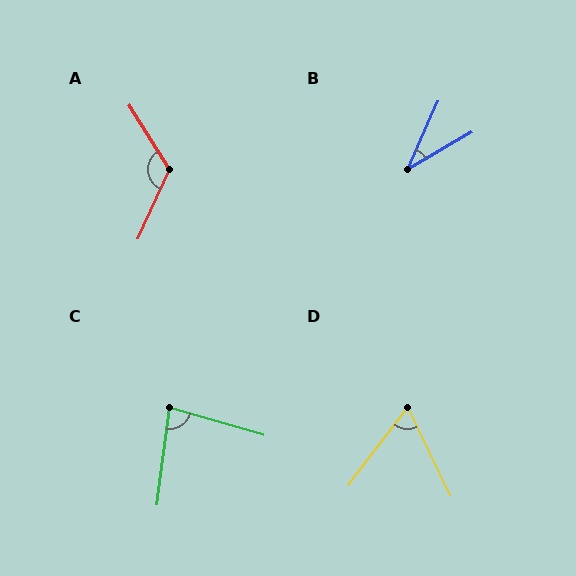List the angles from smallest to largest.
B (36°), D (63°), C (81°), A (124°).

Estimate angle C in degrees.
Approximately 81 degrees.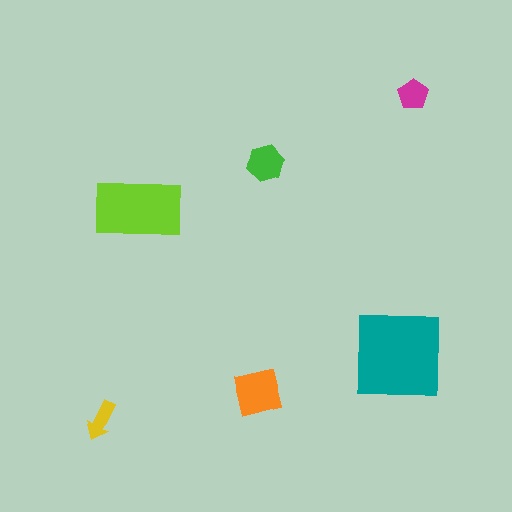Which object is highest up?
The magenta pentagon is topmost.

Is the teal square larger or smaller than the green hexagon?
Larger.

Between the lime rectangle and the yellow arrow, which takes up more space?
The lime rectangle.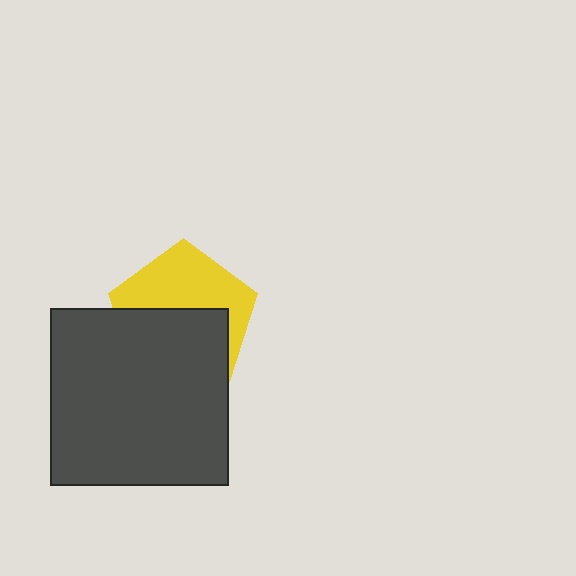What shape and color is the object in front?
The object in front is a dark gray square.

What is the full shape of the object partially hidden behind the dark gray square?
The partially hidden object is a yellow pentagon.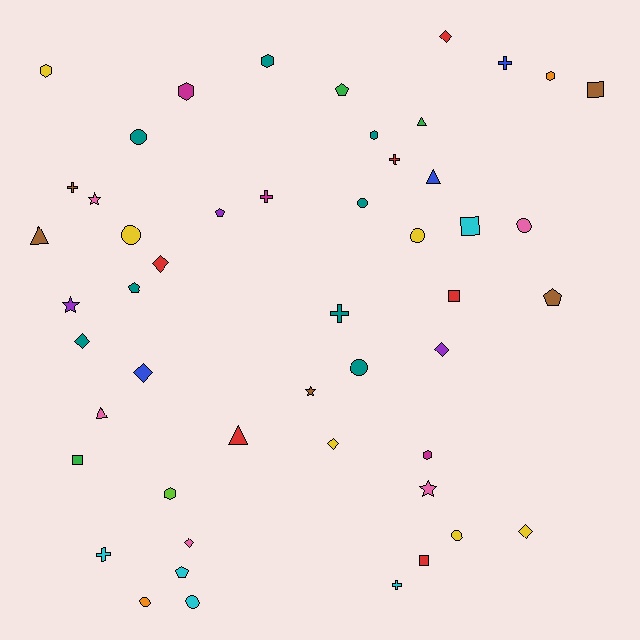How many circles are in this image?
There are 9 circles.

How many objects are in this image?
There are 50 objects.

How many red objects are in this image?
There are 6 red objects.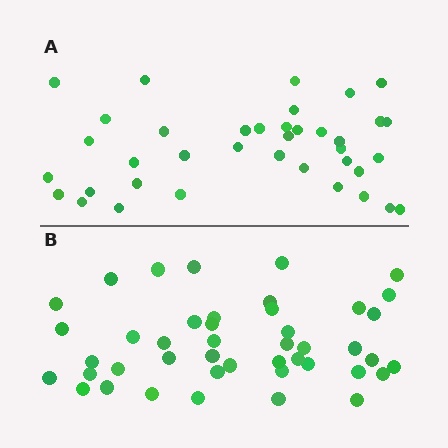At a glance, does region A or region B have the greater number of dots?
Region B (the bottom region) has more dots.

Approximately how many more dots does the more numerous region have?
Region B has about 6 more dots than region A.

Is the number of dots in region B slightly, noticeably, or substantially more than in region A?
Region B has only slightly more — the two regions are fairly close. The ratio is roughly 1.2 to 1.